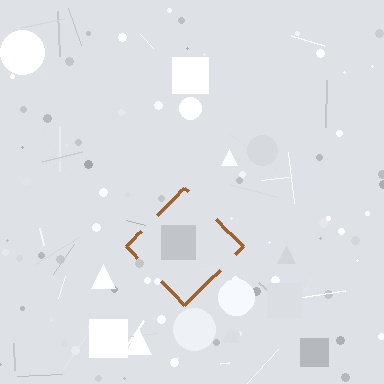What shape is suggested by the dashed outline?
The dashed outline suggests a diamond.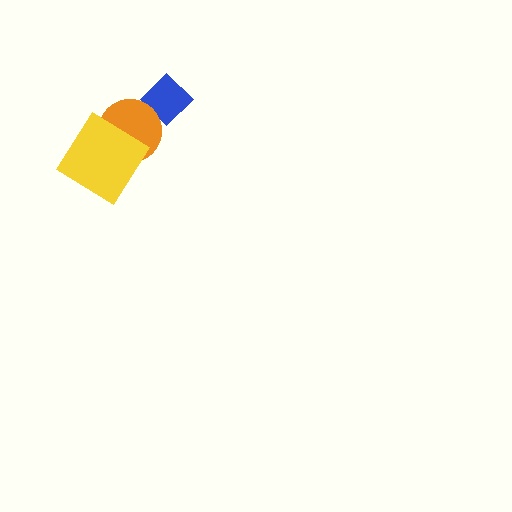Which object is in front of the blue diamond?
The orange circle is in front of the blue diamond.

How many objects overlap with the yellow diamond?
1 object overlaps with the yellow diamond.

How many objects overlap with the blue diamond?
1 object overlaps with the blue diamond.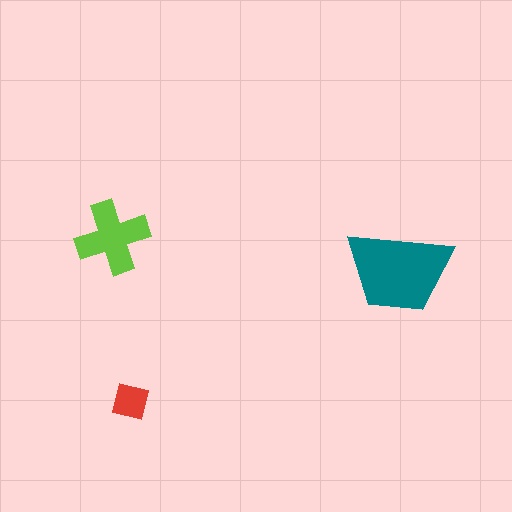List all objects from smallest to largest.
The red square, the lime cross, the teal trapezoid.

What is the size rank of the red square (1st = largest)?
3rd.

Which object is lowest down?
The red square is bottommost.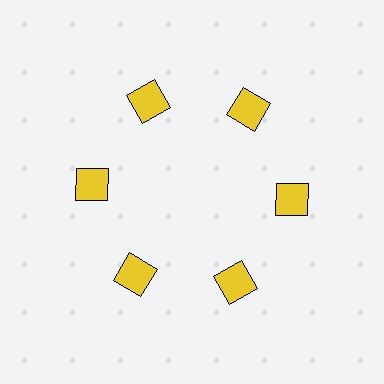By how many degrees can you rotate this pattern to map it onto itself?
The pattern maps onto itself every 60 degrees of rotation.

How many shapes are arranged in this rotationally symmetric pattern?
There are 6 shapes, arranged in 6 groups of 1.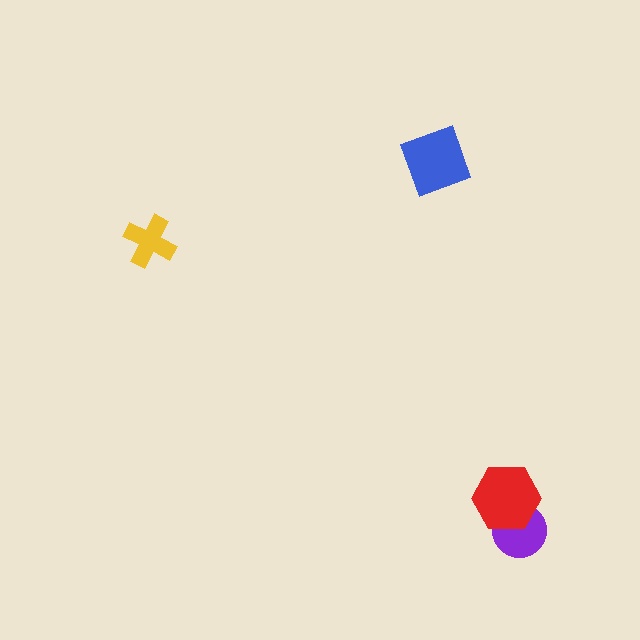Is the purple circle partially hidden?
Yes, it is partially covered by another shape.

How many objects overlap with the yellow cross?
0 objects overlap with the yellow cross.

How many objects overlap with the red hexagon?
1 object overlaps with the red hexagon.